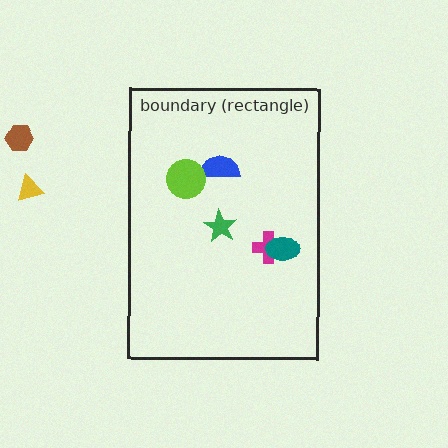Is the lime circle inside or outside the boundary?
Inside.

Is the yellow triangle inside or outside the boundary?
Outside.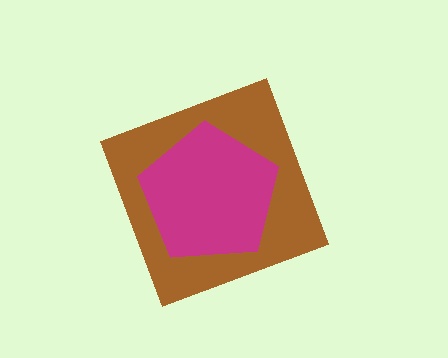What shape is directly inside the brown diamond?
The magenta pentagon.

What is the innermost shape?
The magenta pentagon.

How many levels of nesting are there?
2.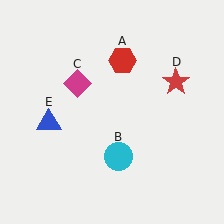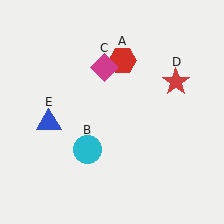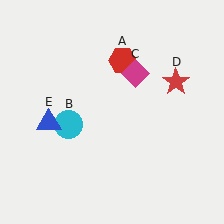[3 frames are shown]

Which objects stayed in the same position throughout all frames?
Red hexagon (object A) and red star (object D) and blue triangle (object E) remained stationary.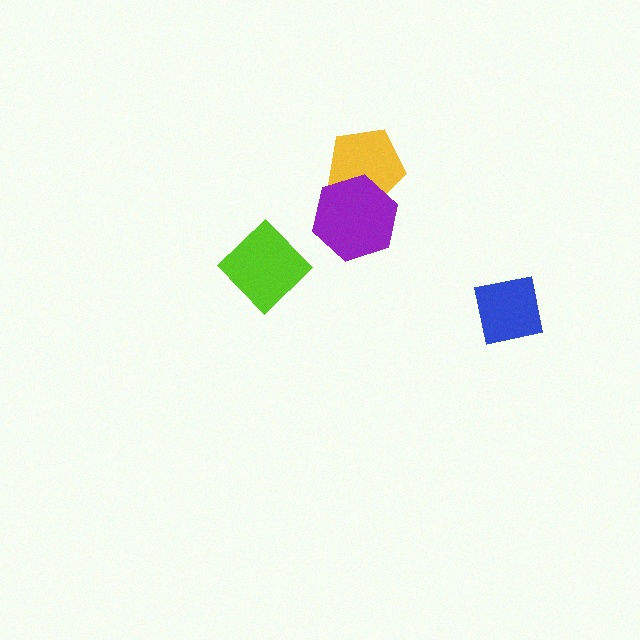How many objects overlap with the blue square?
0 objects overlap with the blue square.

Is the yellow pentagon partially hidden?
Yes, it is partially covered by another shape.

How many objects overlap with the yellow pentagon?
1 object overlaps with the yellow pentagon.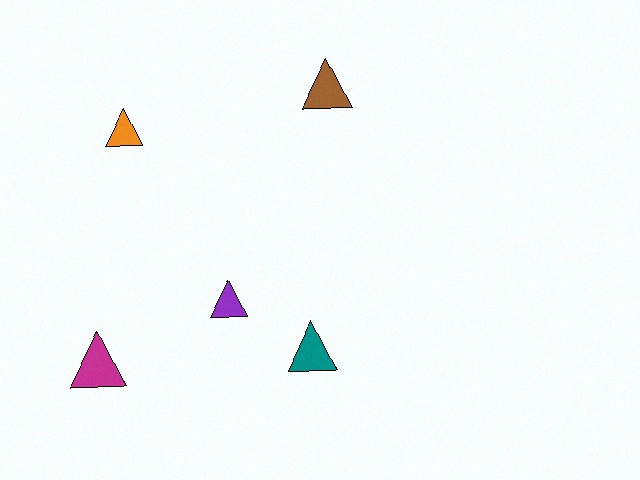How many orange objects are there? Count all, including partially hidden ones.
There is 1 orange object.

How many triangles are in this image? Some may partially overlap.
There are 5 triangles.